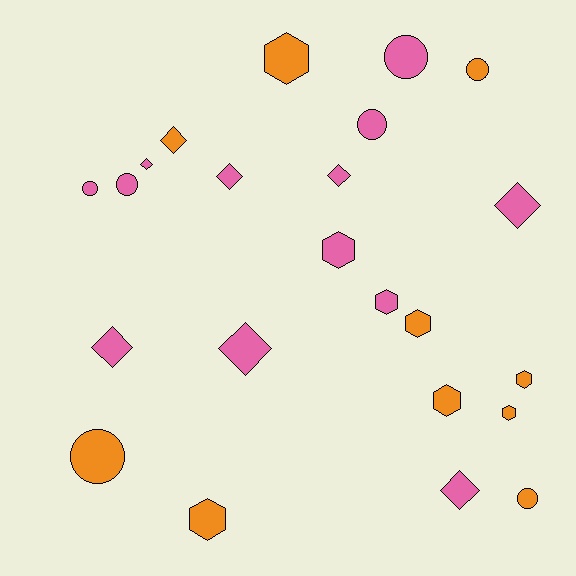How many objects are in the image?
There are 23 objects.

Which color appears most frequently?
Pink, with 13 objects.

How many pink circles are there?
There are 4 pink circles.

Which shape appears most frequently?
Hexagon, with 8 objects.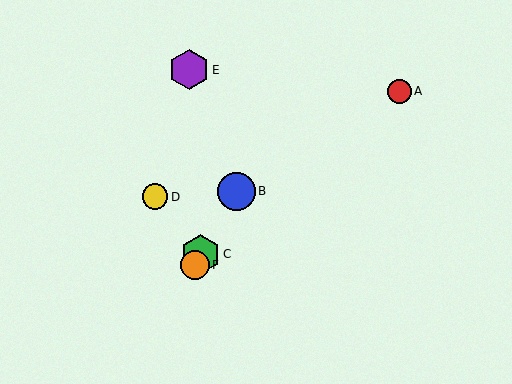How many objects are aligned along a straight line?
3 objects (B, C, F) are aligned along a straight line.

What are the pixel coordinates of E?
Object E is at (189, 70).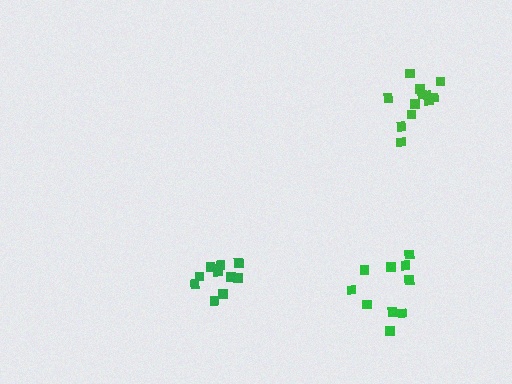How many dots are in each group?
Group 1: 11 dots, Group 2: 12 dots, Group 3: 10 dots (33 total).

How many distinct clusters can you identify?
There are 3 distinct clusters.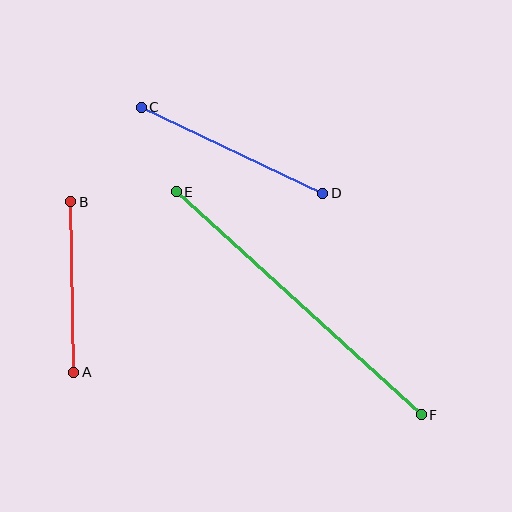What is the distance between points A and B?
The distance is approximately 171 pixels.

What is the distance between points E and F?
The distance is approximately 331 pixels.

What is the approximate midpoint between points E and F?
The midpoint is at approximately (299, 303) pixels.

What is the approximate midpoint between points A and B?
The midpoint is at approximately (72, 287) pixels.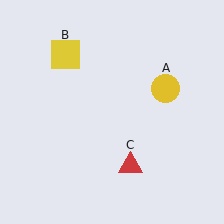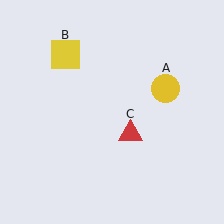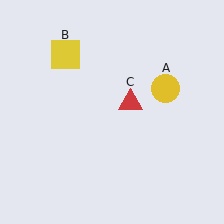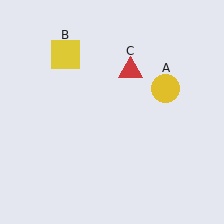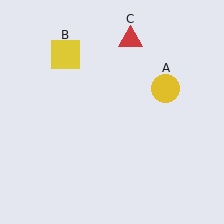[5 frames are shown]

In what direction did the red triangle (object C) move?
The red triangle (object C) moved up.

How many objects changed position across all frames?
1 object changed position: red triangle (object C).